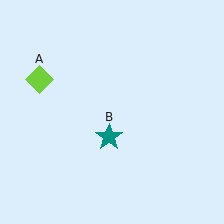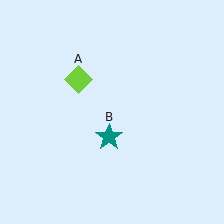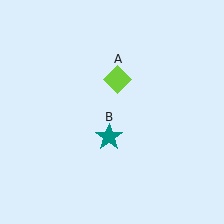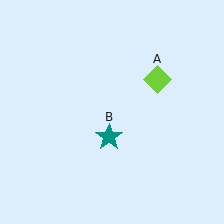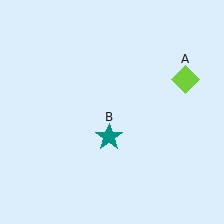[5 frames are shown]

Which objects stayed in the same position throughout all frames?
Teal star (object B) remained stationary.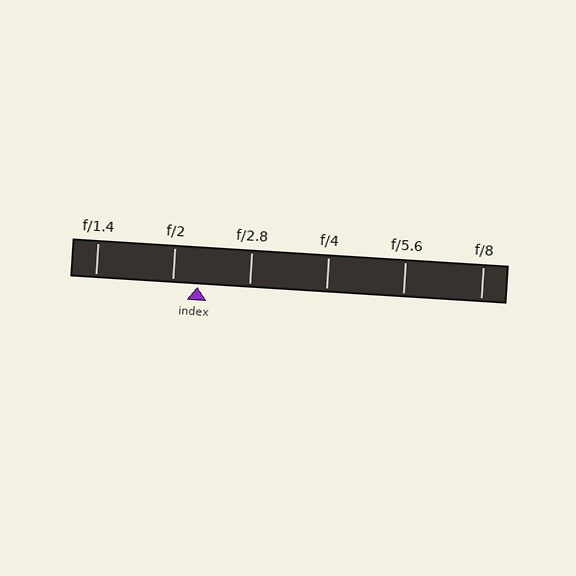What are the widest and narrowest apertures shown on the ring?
The widest aperture shown is f/1.4 and the narrowest is f/8.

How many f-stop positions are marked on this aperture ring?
There are 6 f-stop positions marked.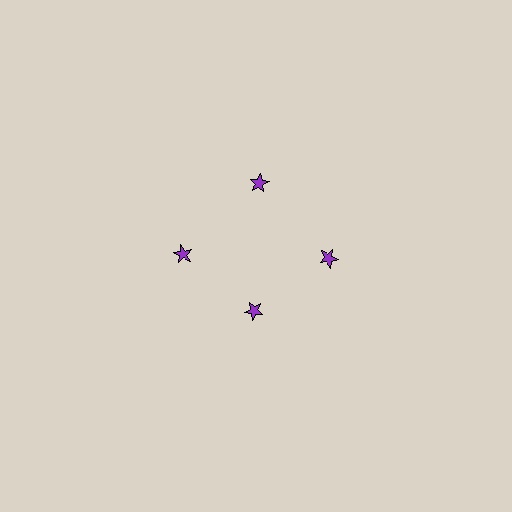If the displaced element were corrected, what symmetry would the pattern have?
It would have 4-fold rotational symmetry — the pattern would map onto itself every 90 degrees.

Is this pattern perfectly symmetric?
No. The 4 purple stars are arranged in a ring, but one element near the 6 o'clock position is pulled inward toward the center, breaking the 4-fold rotational symmetry.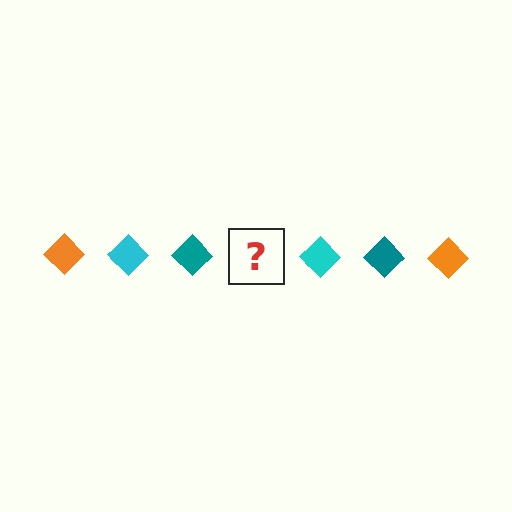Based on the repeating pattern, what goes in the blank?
The blank should be an orange diamond.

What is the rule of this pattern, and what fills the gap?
The rule is that the pattern cycles through orange, cyan, teal diamonds. The gap should be filled with an orange diamond.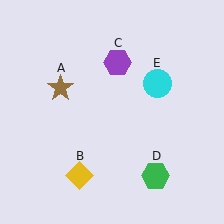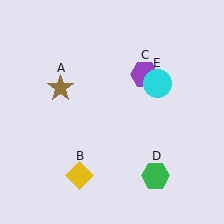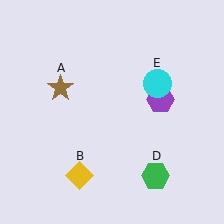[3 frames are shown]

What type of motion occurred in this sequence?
The purple hexagon (object C) rotated clockwise around the center of the scene.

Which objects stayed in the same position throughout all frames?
Brown star (object A) and yellow diamond (object B) and green hexagon (object D) and cyan circle (object E) remained stationary.